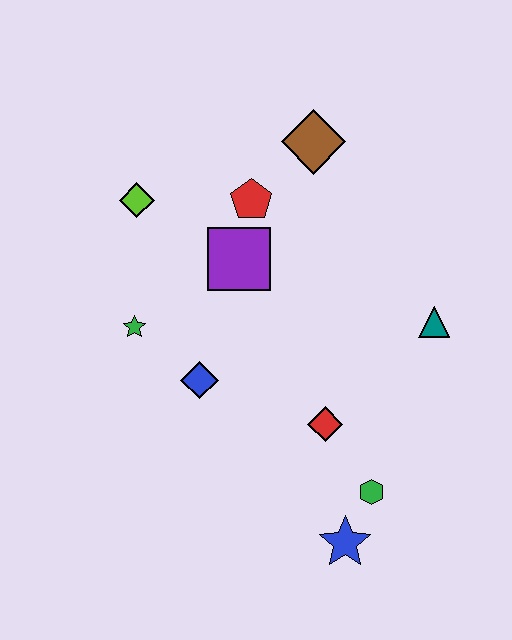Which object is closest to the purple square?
The red pentagon is closest to the purple square.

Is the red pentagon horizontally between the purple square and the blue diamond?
No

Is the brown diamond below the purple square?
No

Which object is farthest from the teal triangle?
The lime diamond is farthest from the teal triangle.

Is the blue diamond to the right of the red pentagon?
No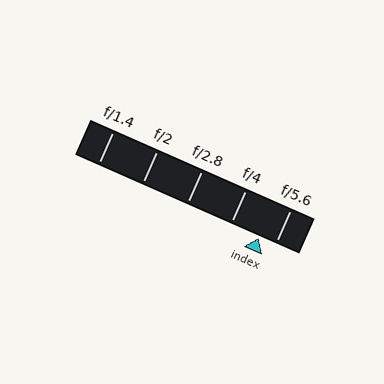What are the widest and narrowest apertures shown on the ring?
The widest aperture shown is f/1.4 and the narrowest is f/5.6.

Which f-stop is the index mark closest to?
The index mark is closest to f/5.6.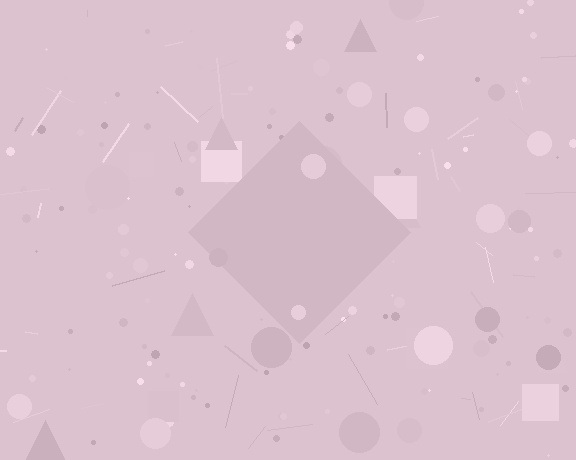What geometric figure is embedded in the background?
A diamond is embedded in the background.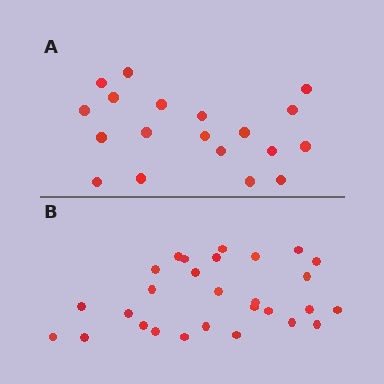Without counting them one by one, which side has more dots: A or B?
Region B (the bottom region) has more dots.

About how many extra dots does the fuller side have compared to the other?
Region B has roughly 8 or so more dots than region A.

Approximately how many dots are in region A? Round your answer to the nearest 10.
About 20 dots. (The exact count is 19, which rounds to 20.)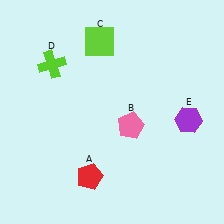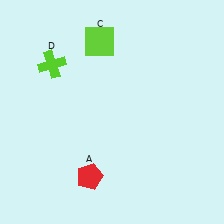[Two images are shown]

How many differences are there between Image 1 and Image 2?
There are 2 differences between the two images.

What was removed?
The purple hexagon (E), the pink pentagon (B) were removed in Image 2.